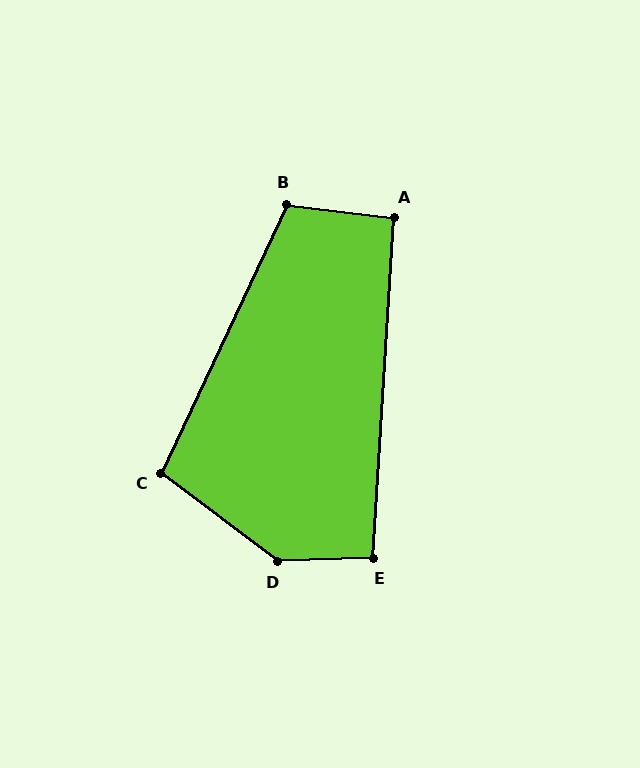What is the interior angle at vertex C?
Approximately 102 degrees (obtuse).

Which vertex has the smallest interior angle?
A, at approximately 93 degrees.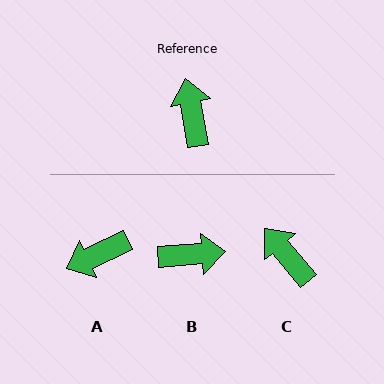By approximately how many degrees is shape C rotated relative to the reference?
Approximately 30 degrees counter-clockwise.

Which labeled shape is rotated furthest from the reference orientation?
A, about 105 degrees away.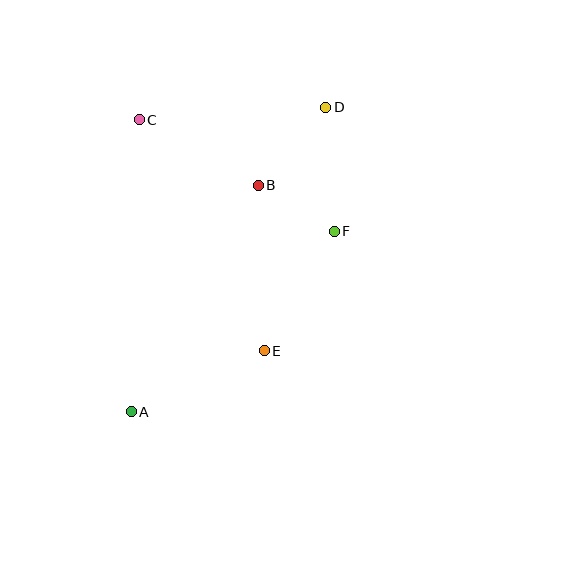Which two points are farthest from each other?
Points A and D are farthest from each other.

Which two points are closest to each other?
Points B and F are closest to each other.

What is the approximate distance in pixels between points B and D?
The distance between B and D is approximately 103 pixels.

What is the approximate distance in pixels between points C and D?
The distance between C and D is approximately 187 pixels.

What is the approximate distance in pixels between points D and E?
The distance between D and E is approximately 251 pixels.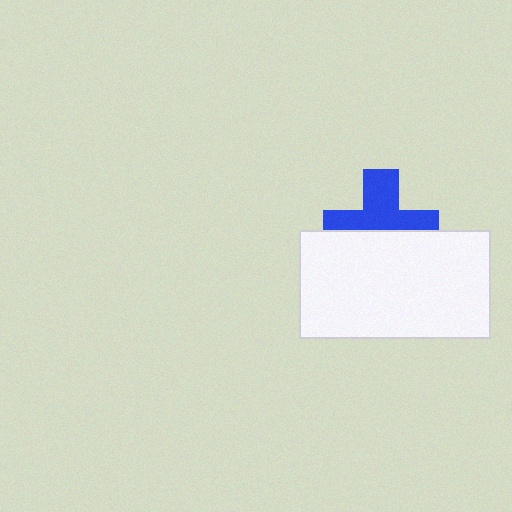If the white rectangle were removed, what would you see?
You would see the complete blue cross.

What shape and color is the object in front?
The object in front is a white rectangle.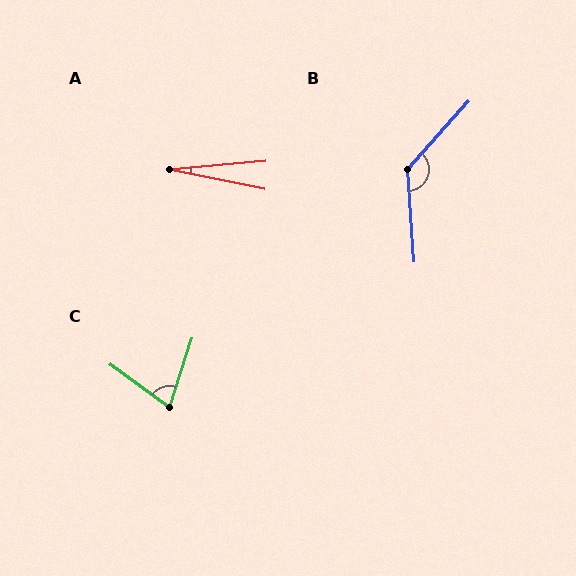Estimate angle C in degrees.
Approximately 72 degrees.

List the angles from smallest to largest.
A (17°), C (72°), B (134°).